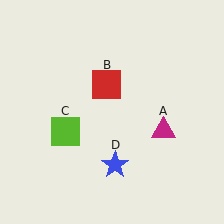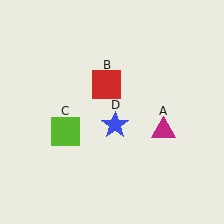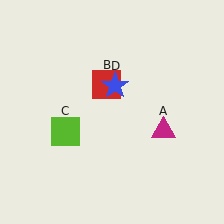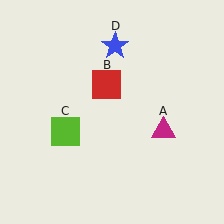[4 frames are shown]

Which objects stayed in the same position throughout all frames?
Magenta triangle (object A) and red square (object B) and lime square (object C) remained stationary.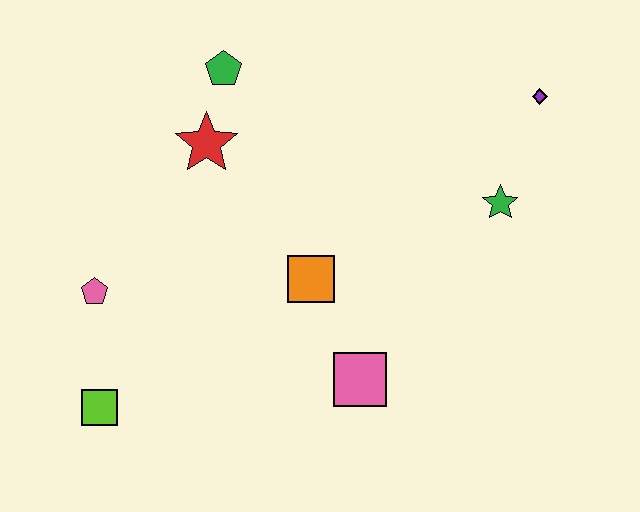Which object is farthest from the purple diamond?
The lime square is farthest from the purple diamond.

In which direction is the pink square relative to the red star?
The pink square is below the red star.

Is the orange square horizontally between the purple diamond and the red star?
Yes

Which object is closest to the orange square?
The pink square is closest to the orange square.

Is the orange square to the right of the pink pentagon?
Yes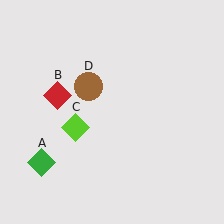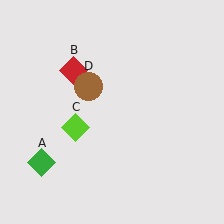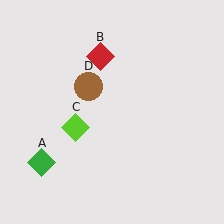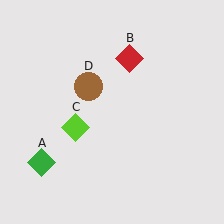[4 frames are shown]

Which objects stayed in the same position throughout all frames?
Green diamond (object A) and lime diamond (object C) and brown circle (object D) remained stationary.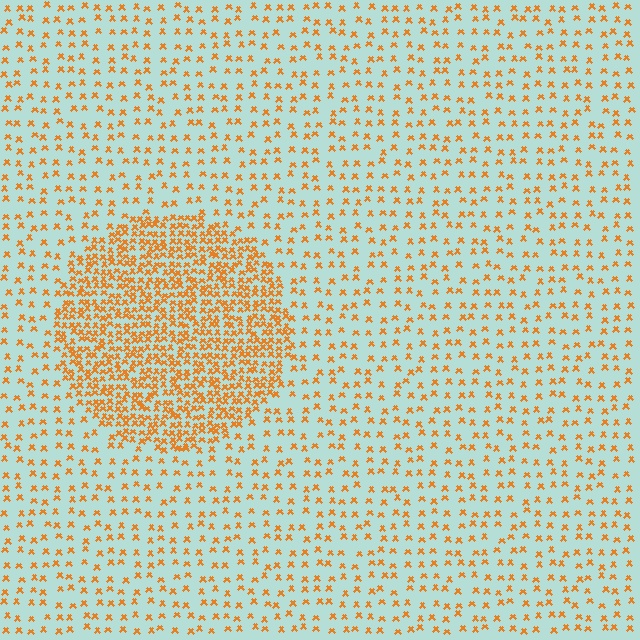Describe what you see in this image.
The image contains small orange elements arranged at two different densities. A circle-shaped region is visible where the elements are more densely packed than the surrounding area.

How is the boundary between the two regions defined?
The boundary is defined by a change in element density (approximately 2.9x ratio). All elements are the same color, size, and shape.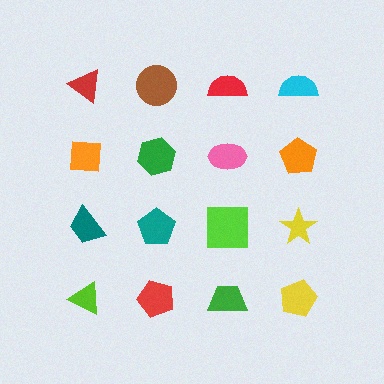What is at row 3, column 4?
A yellow star.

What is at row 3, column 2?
A teal pentagon.